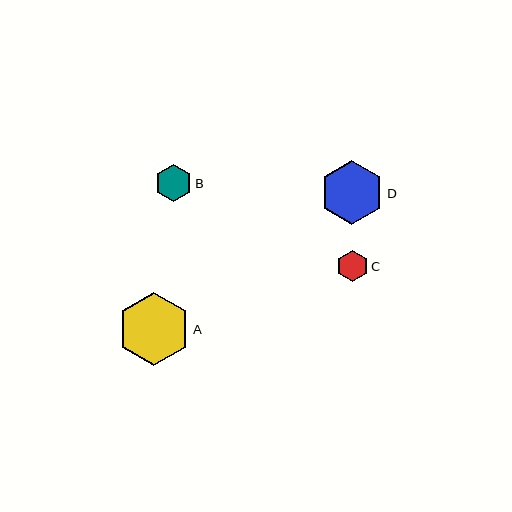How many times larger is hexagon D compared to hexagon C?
Hexagon D is approximately 2.0 times the size of hexagon C.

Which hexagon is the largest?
Hexagon A is the largest with a size of approximately 73 pixels.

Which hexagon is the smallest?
Hexagon C is the smallest with a size of approximately 32 pixels.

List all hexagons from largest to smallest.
From largest to smallest: A, D, B, C.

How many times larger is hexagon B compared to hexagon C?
Hexagon B is approximately 1.2 times the size of hexagon C.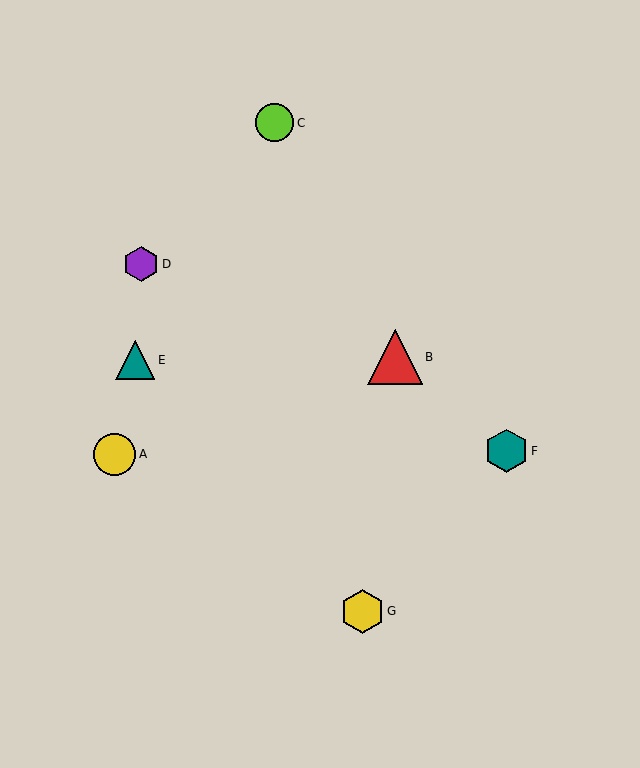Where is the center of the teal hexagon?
The center of the teal hexagon is at (507, 451).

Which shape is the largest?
The red triangle (labeled B) is the largest.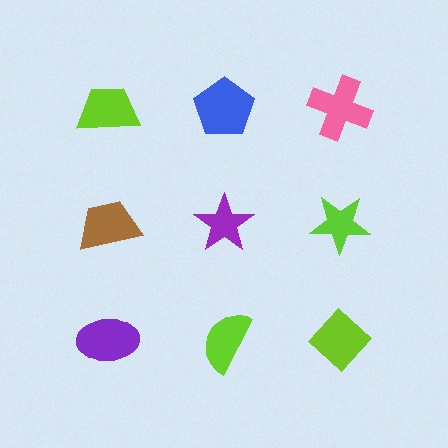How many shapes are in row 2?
3 shapes.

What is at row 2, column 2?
A purple star.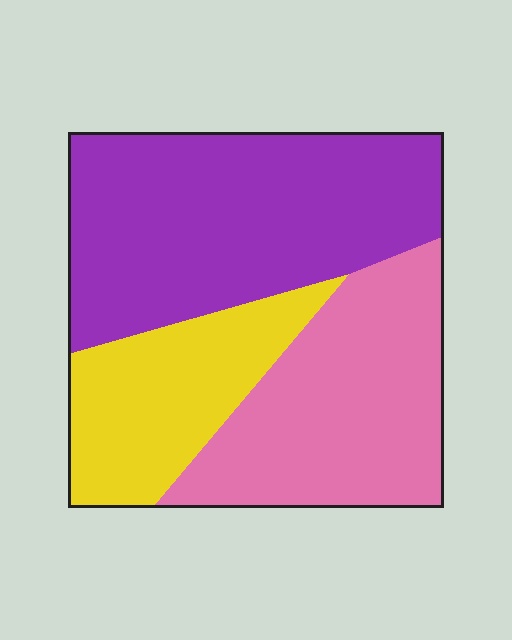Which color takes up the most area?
Purple, at roughly 45%.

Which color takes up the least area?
Yellow, at roughly 20%.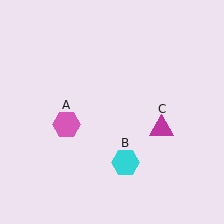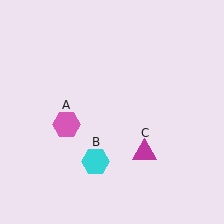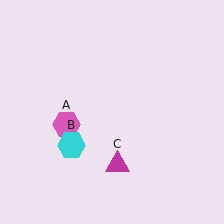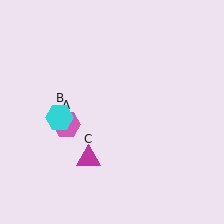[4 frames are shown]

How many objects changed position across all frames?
2 objects changed position: cyan hexagon (object B), magenta triangle (object C).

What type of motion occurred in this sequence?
The cyan hexagon (object B), magenta triangle (object C) rotated clockwise around the center of the scene.